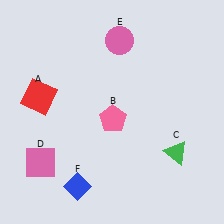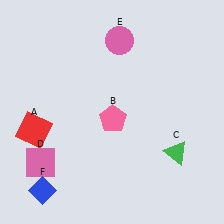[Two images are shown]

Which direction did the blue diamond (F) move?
The blue diamond (F) moved left.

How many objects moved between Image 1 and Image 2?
2 objects moved between the two images.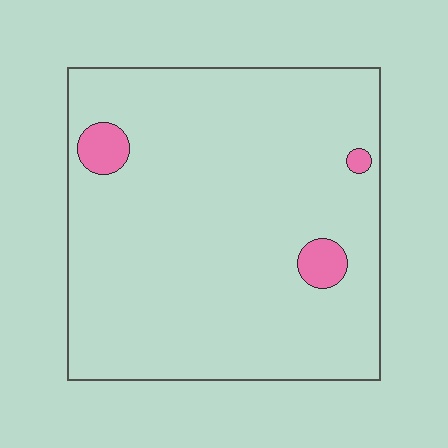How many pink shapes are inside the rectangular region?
3.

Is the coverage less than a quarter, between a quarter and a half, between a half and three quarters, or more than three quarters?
Less than a quarter.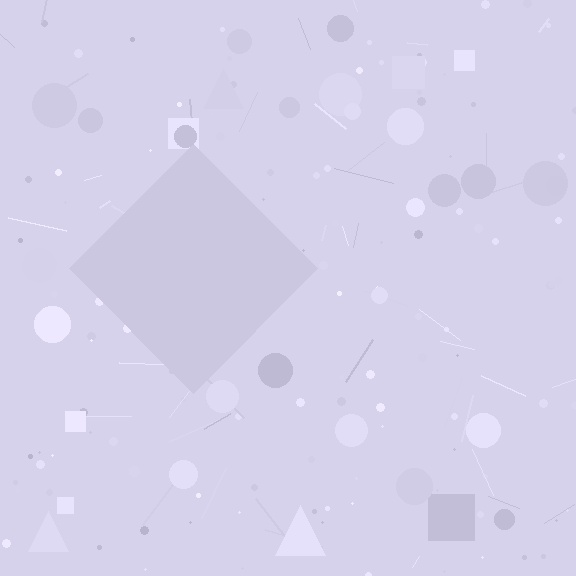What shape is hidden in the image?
A diamond is hidden in the image.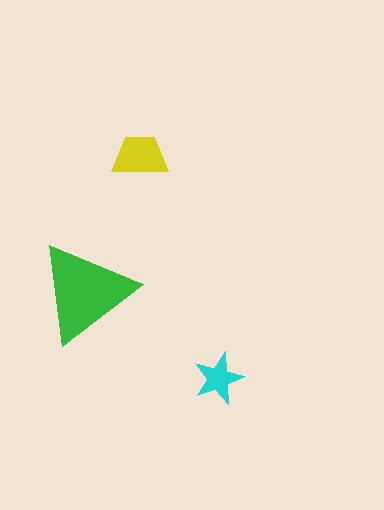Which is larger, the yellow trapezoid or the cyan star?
The yellow trapezoid.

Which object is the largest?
The green triangle.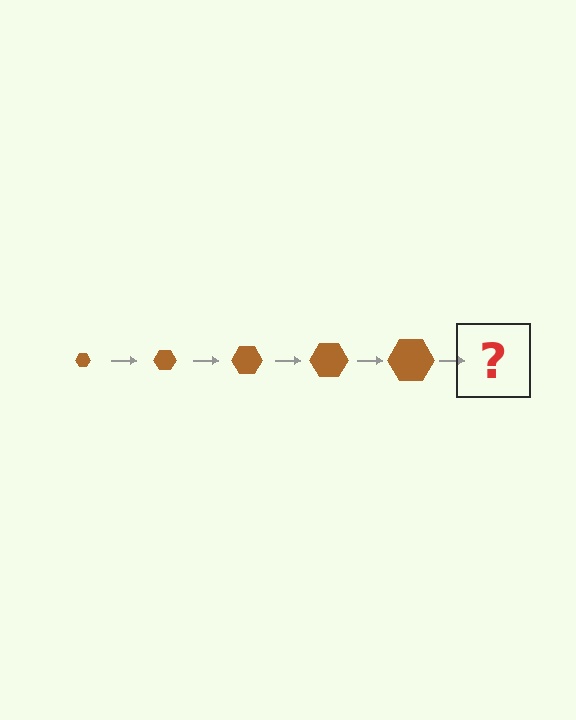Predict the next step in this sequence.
The next step is a brown hexagon, larger than the previous one.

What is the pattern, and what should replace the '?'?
The pattern is that the hexagon gets progressively larger each step. The '?' should be a brown hexagon, larger than the previous one.